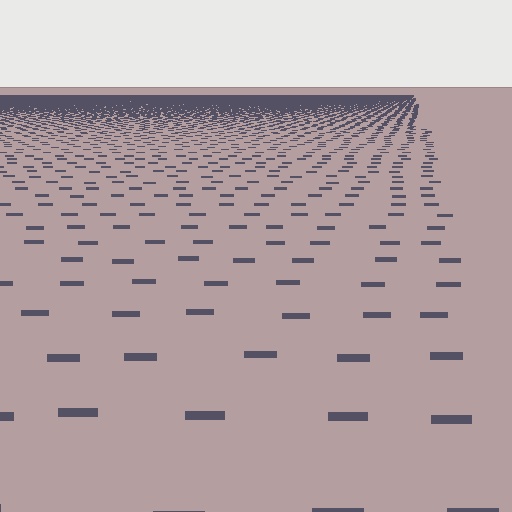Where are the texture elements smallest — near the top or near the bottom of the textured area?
Near the top.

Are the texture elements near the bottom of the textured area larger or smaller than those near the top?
Larger. Near the bottom, elements are closer to the viewer and appear at a bigger on-screen size.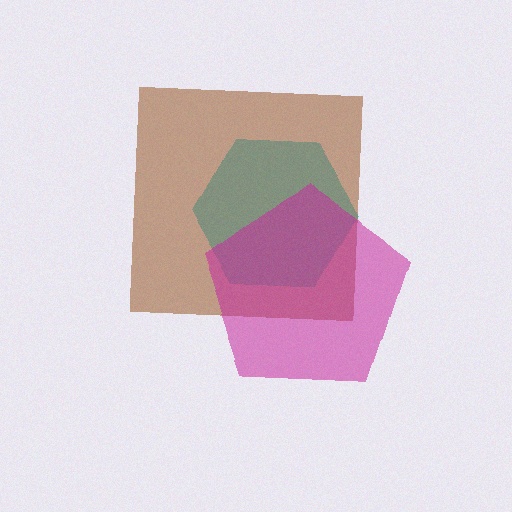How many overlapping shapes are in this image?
There are 3 overlapping shapes in the image.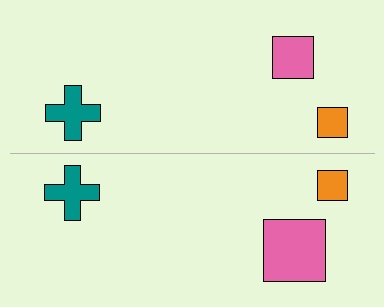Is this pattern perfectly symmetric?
No, the pattern is not perfectly symmetric. The pink square on the bottom side has a different size than its mirror counterpart.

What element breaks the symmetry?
The pink square on the bottom side has a different size than its mirror counterpart.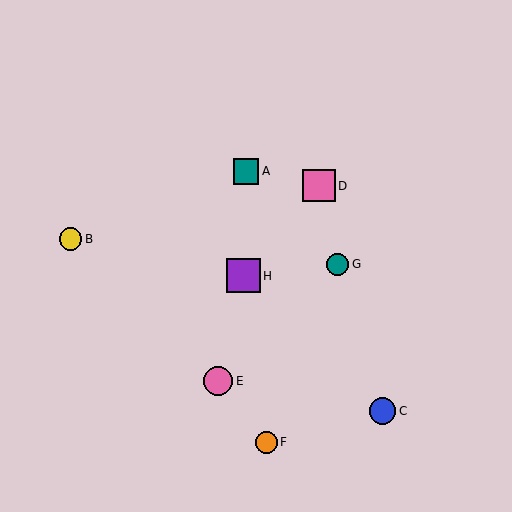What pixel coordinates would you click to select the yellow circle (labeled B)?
Click at (71, 239) to select the yellow circle B.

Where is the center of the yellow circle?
The center of the yellow circle is at (71, 239).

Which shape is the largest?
The purple square (labeled H) is the largest.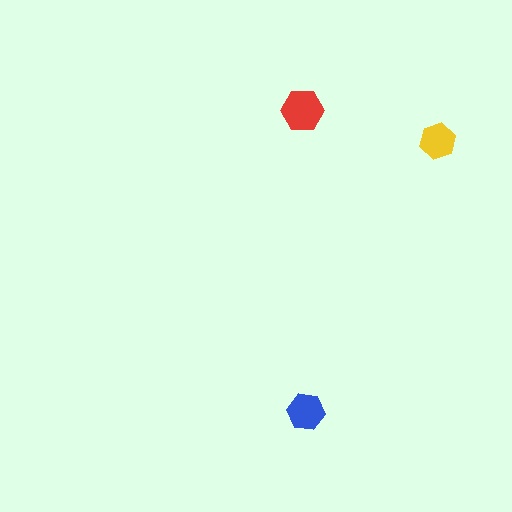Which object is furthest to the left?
The red hexagon is leftmost.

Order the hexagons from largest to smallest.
the red one, the blue one, the yellow one.